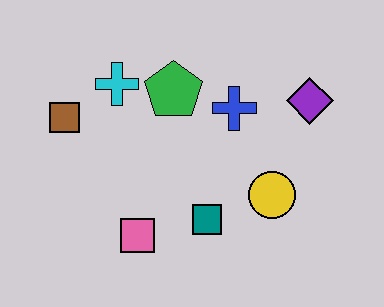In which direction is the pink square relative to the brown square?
The pink square is below the brown square.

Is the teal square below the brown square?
Yes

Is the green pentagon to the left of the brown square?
No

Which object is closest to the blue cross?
The green pentagon is closest to the blue cross.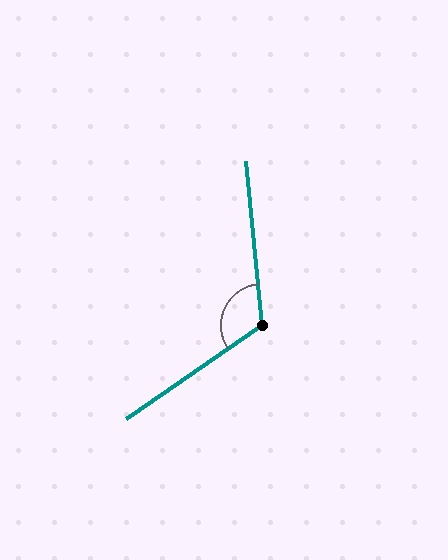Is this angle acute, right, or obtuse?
It is obtuse.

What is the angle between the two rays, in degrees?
Approximately 119 degrees.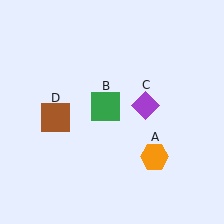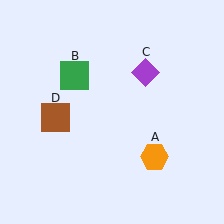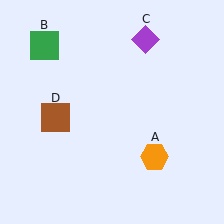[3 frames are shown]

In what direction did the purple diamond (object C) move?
The purple diamond (object C) moved up.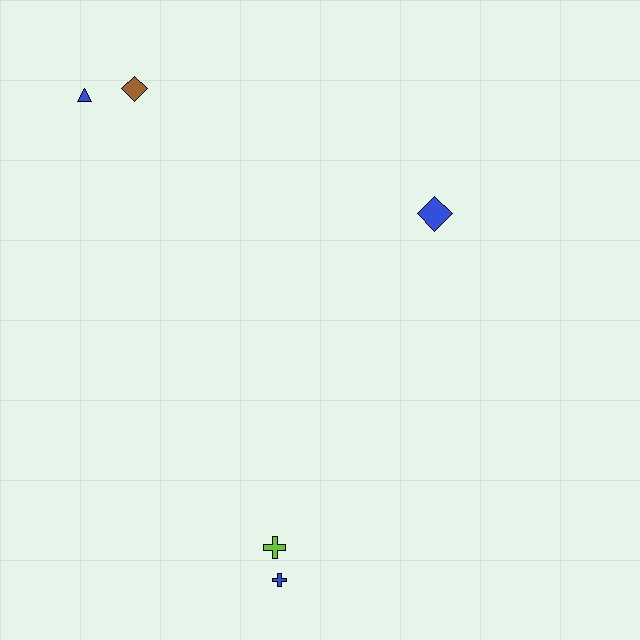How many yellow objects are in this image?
There are no yellow objects.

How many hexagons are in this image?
There are no hexagons.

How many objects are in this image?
There are 5 objects.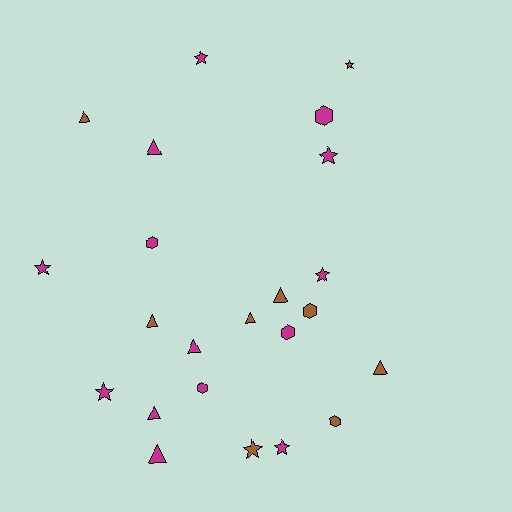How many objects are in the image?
There are 23 objects.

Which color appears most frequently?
Magenta, with 14 objects.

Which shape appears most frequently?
Triangle, with 9 objects.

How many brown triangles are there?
There are 5 brown triangles.